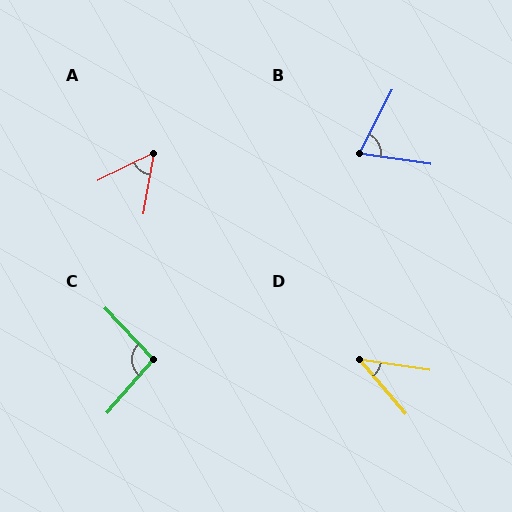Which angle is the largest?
C, at approximately 96 degrees.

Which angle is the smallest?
D, at approximately 41 degrees.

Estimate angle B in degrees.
Approximately 71 degrees.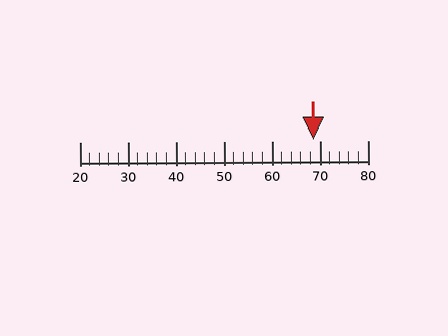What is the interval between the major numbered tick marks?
The major tick marks are spaced 10 units apart.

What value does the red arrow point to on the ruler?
The red arrow points to approximately 69.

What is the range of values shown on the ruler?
The ruler shows values from 20 to 80.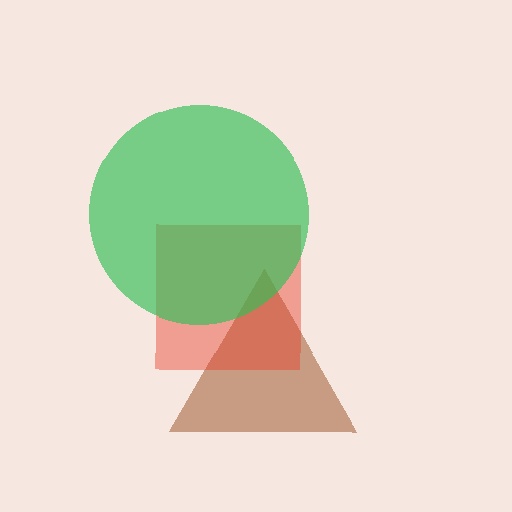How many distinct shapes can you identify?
There are 3 distinct shapes: a brown triangle, a red square, a green circle.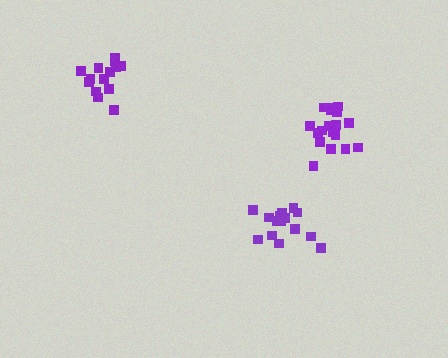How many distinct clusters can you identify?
There are 3 distinct clusters.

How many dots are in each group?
Group 1: 15 dots, Group 2: 18 dots, Group 3: 15 dots (48 total).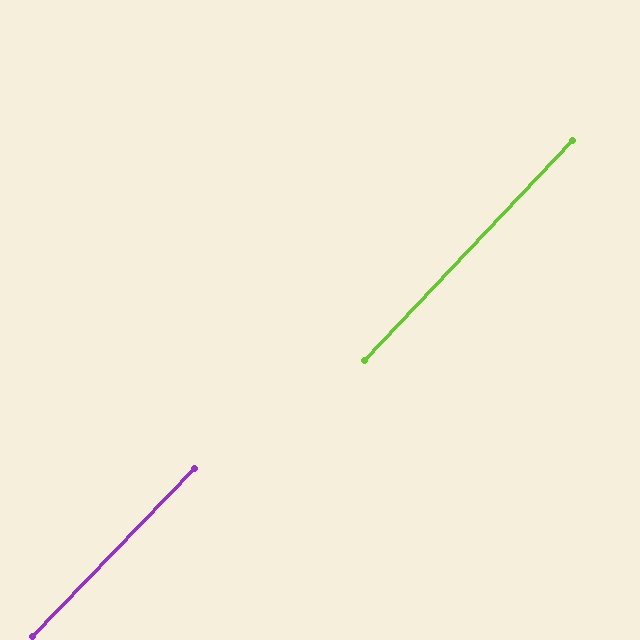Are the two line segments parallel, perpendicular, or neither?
Parallel — their directions differ by only 0.6°.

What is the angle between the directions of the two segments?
Approximately 1 degree.